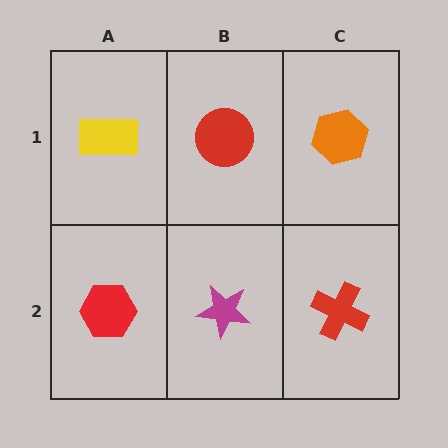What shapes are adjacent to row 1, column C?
A red cross (row 2, column C), a red circle (row 1, column B).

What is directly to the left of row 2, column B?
A red hexagon.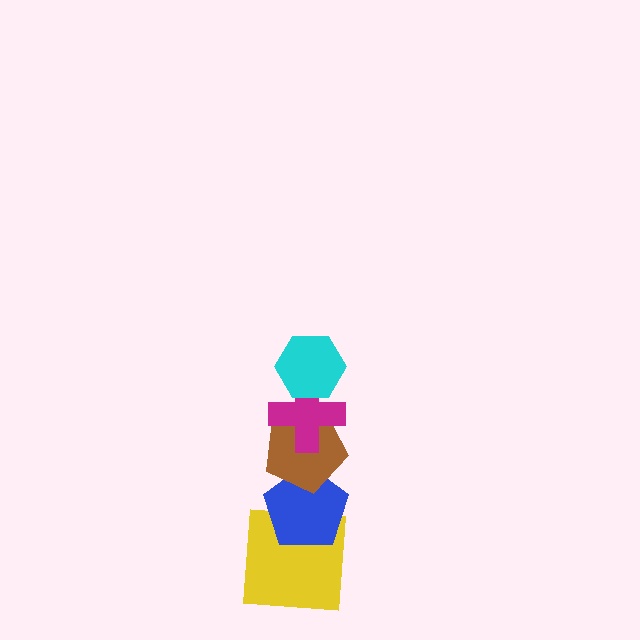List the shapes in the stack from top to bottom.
From top to bottom: the cyan hexagon, the magenta cross, the brown pentagon, the blue pentagon, the yellow square.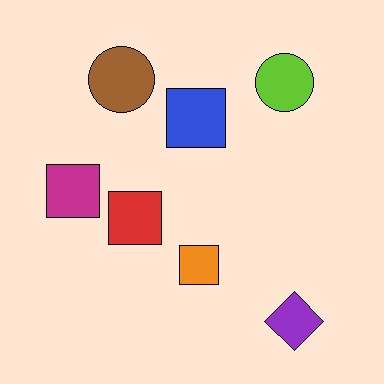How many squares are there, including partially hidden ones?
There are 4 squares.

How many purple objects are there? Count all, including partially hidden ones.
There is 1 purple object.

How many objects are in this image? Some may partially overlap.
There are 7 objects.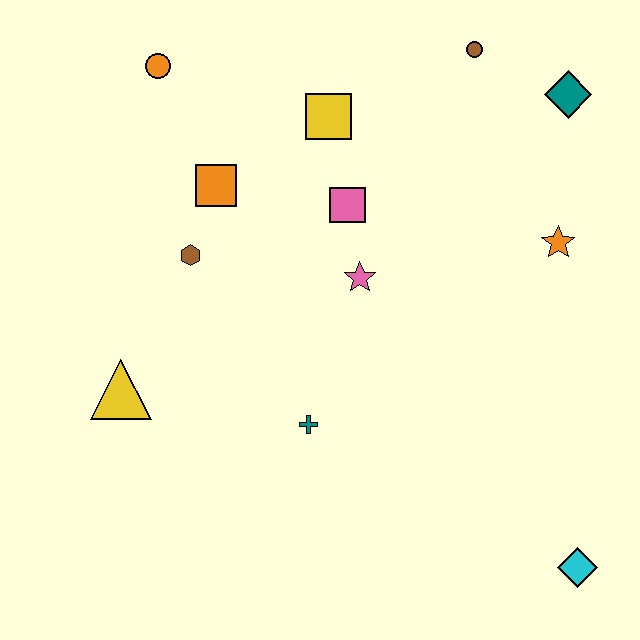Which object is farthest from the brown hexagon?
The cyan diamond is farthest from the brown hexagon.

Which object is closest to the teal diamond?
The brown circle is closest to the teal diamond.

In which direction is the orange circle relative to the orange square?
The orange circle is above the orange square.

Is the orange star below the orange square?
Yes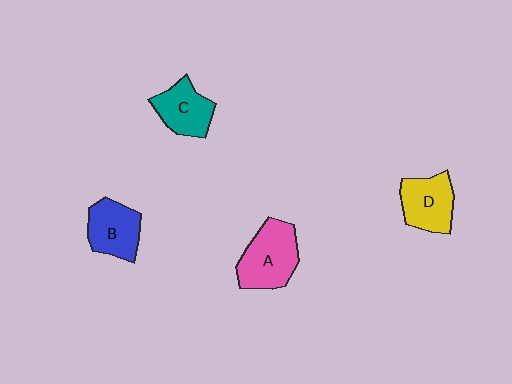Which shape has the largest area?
Shape A (pink).